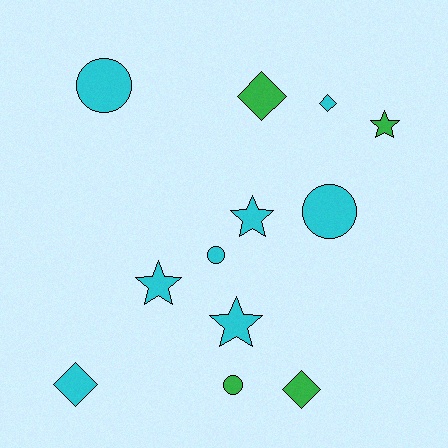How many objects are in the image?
There are 12 objects.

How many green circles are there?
There is 1 green circle.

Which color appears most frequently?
Cyan, with 8 objects.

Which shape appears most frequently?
Star, with 4 objects.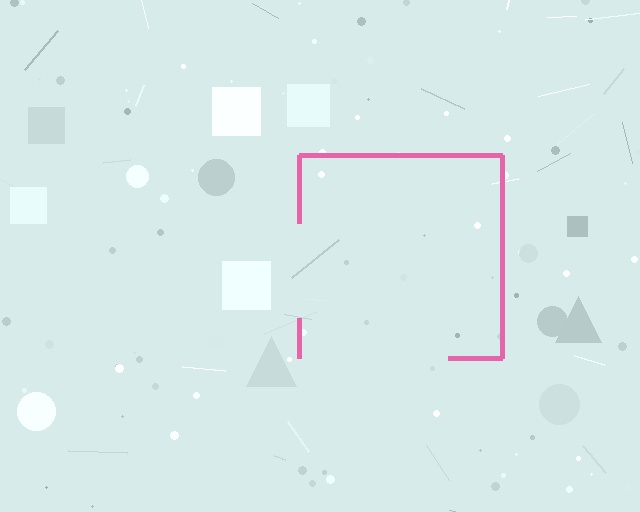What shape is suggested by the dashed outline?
The dashed outline suggests a square.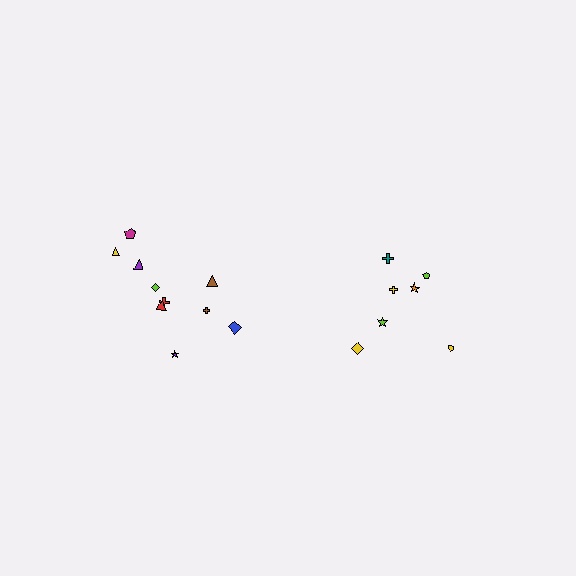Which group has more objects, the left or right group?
The left group.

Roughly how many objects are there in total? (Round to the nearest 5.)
Roughly 15 objects in total.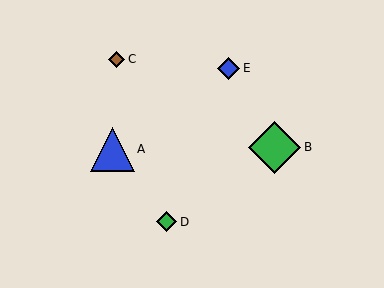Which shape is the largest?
The green diamond (labeled B) is the largest.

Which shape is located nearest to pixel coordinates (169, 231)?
The green diamond (labeled D) at (167, 222) is nearest to that location.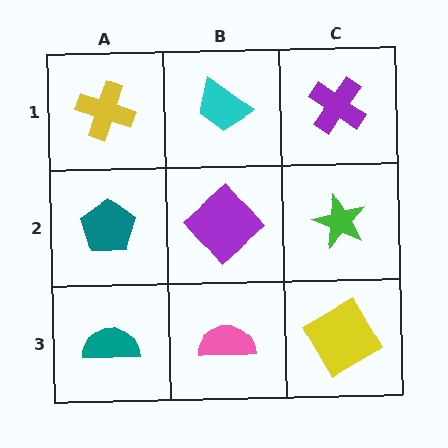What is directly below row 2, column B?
A pink semicircle.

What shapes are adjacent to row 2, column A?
A yellow cross (row 1, column A), a teal semicircle (row 3, column A), a purple diamond (row 2, column B).